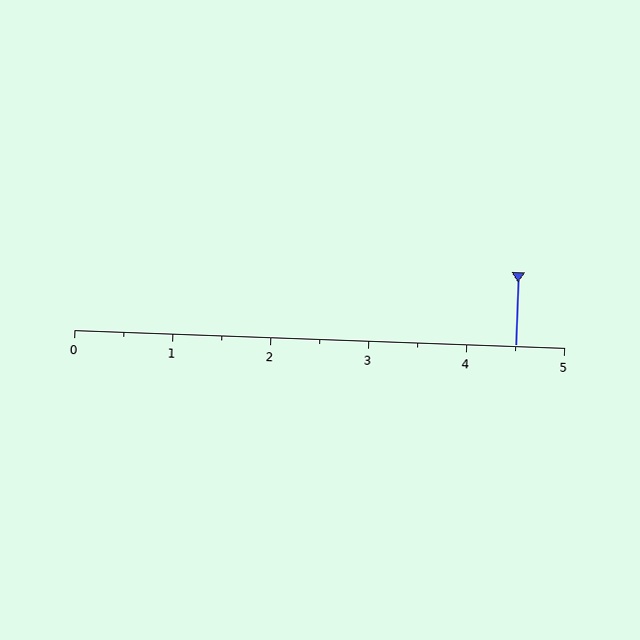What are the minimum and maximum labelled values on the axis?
The axis runs from 0 to 5.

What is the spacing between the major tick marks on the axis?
The major ticks are spaced 1 apart.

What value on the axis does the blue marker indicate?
The marker indicates approximately 4.5.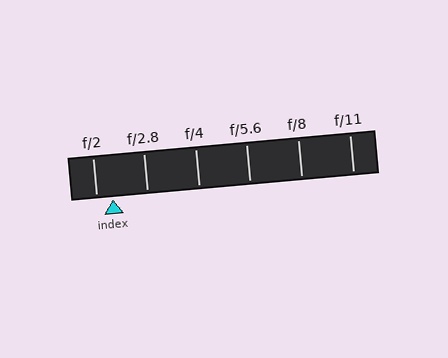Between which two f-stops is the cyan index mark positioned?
The index mark is between f/2 and f/2.8.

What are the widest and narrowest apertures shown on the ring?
The widest aperture shown is f/2 and the narrowest is f/11.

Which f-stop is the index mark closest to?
The index mark is closest to f/2.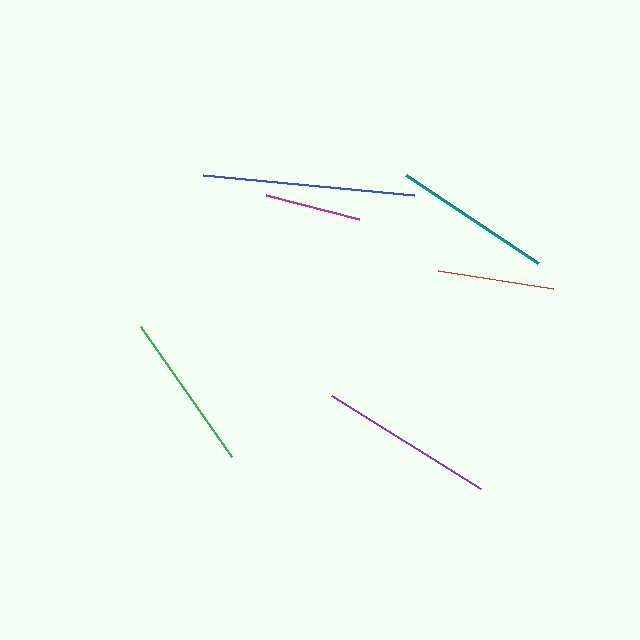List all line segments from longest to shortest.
From longest to shortest: blue, purple, teal, green, red, magenta.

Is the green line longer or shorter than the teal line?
The teal line is longer than the green line.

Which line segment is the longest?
The blue line is the longest at approximately 212 pixels.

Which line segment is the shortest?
The magenta line is the shortest at approximately 96 pixels.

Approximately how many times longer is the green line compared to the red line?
The green line is approximately 1.4 times the length of the red line.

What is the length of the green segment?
The green segment is approximately 159 pixels long.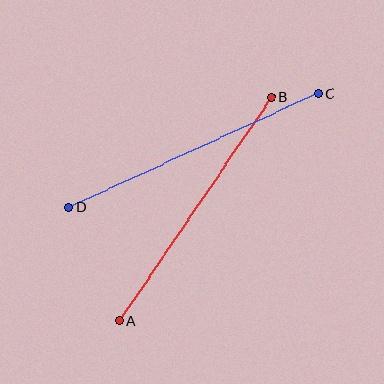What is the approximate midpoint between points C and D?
The midpoint is at approximately (194, 150) pixels.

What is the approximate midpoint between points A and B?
The midpoint is at approximately (196, 209) pixels.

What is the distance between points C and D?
The distance is approximately 274 pixels.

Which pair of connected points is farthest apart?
Points C and D are farthest apart.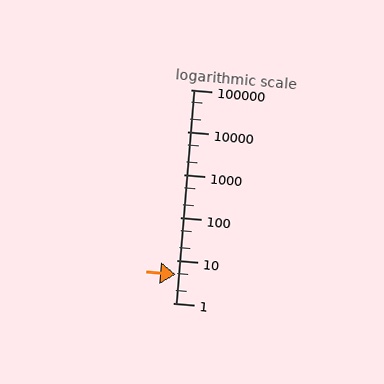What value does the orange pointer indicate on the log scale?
The pointer indicates approximately 4.7.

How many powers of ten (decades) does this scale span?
The scale spans 5 decades, from 1 to 100000.